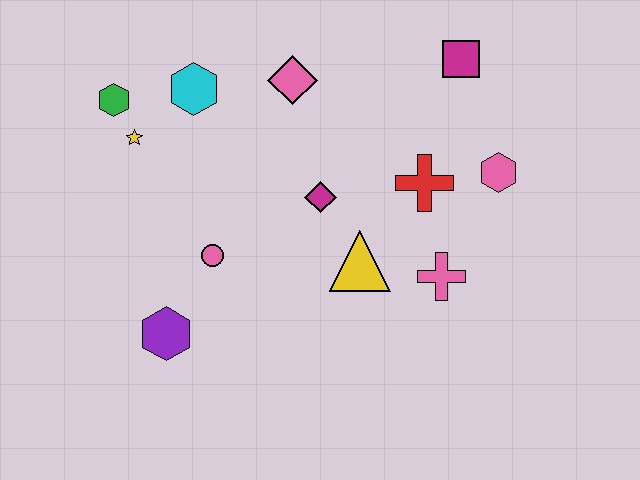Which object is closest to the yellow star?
The green hexagon is closest to the yellow star.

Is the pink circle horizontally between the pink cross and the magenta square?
No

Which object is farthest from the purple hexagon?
The magenta square is farthest from the purple hexagon.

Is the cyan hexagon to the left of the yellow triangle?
Yes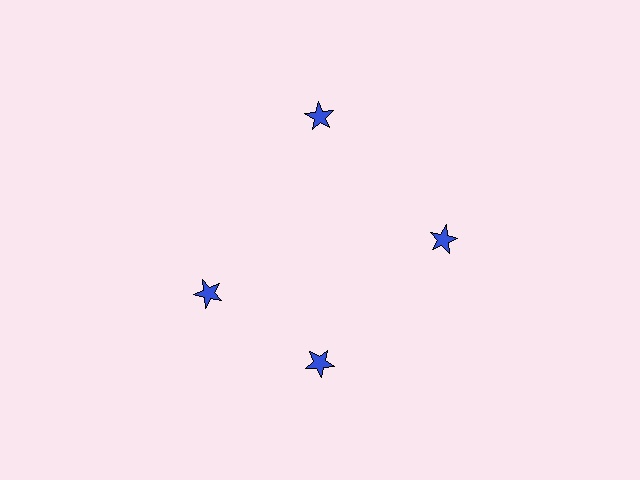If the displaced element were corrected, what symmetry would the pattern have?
It would have 4-fold rotational symmetry — the pattern would map onto itself every 90 degrees.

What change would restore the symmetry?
The symmetry would be restored by rotating it back into even spacing with its neighbors so that all 4 stars sit at equal angles and equal distance from the center.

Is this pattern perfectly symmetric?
No. The 4 blue stars are arranged in a ring, but one element near the 9 o'clock position is rotated out of alignment along the ring, breaking the 4-fold rotational symmetry.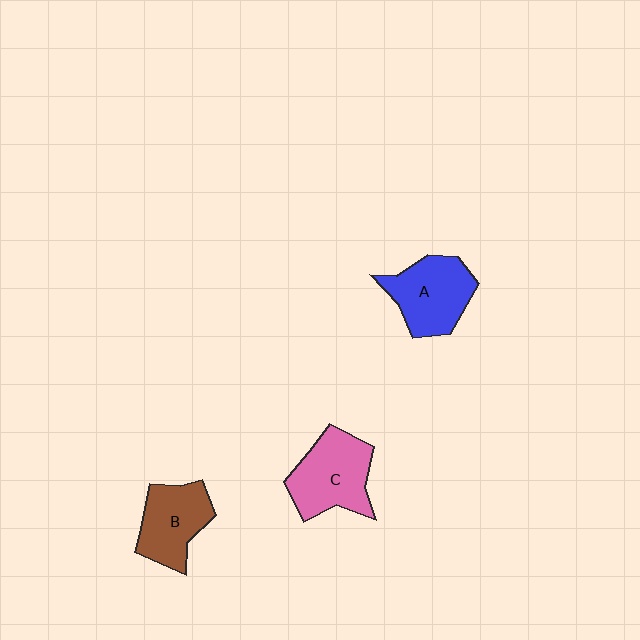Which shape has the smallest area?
Shape B (brown).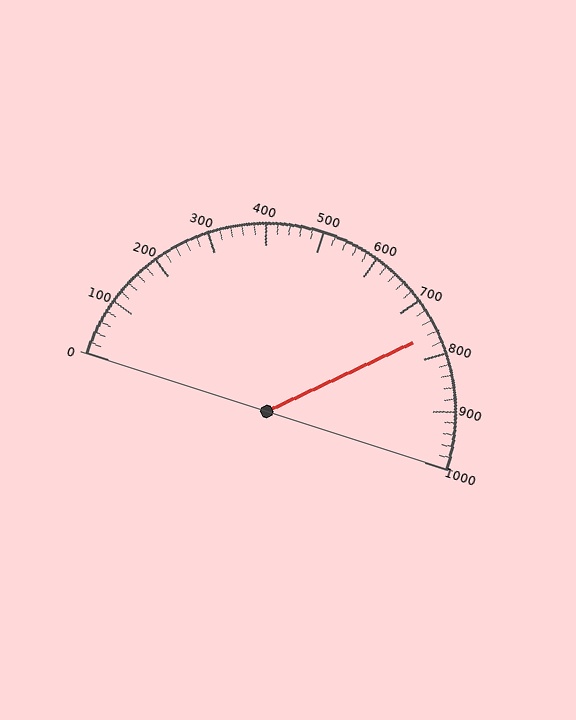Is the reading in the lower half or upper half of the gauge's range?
The reading is in the upper half of the range (0 to 1000).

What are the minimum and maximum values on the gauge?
The gauge ranges from 0 to 1000.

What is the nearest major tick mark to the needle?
The nearest major tick mark is 800.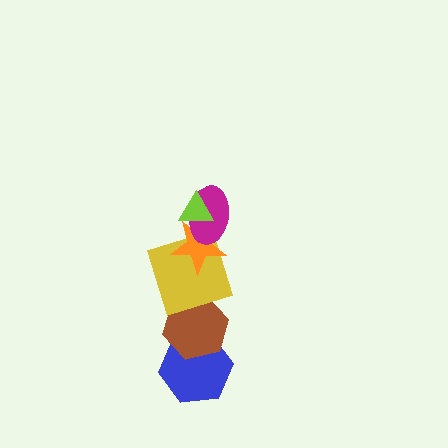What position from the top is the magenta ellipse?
The magenta ellipse is 2nd from the top.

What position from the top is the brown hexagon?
The brown hexagon is 5th from the top.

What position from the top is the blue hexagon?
The blue hexagon is 6th from the top.